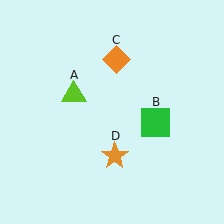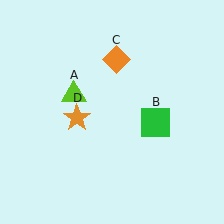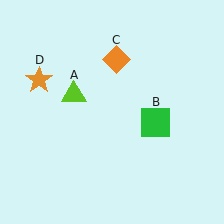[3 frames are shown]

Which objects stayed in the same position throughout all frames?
Lime triangle (object A) and green square (object B) and orange diamond (object C) remained stationary.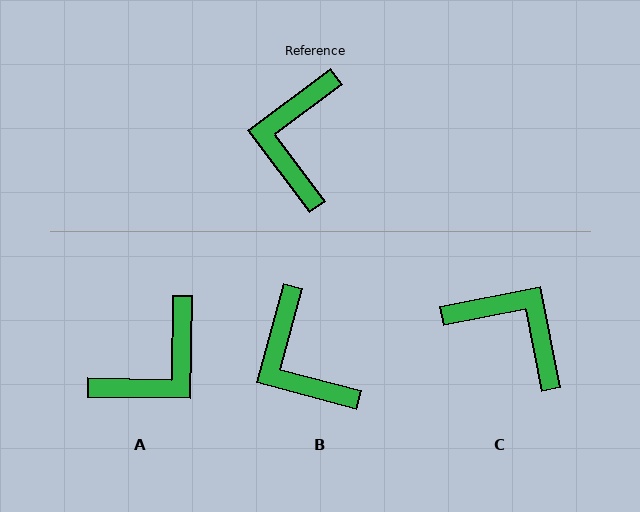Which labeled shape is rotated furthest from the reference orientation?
A, about 142 degrees away.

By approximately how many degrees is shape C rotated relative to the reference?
Approximately 116 degrees clockwise.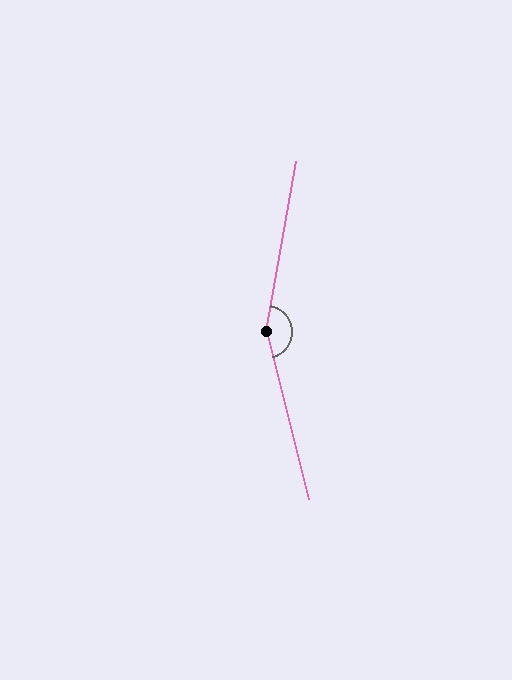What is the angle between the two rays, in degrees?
Approximately 156 degrees.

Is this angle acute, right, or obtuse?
It is obtuse.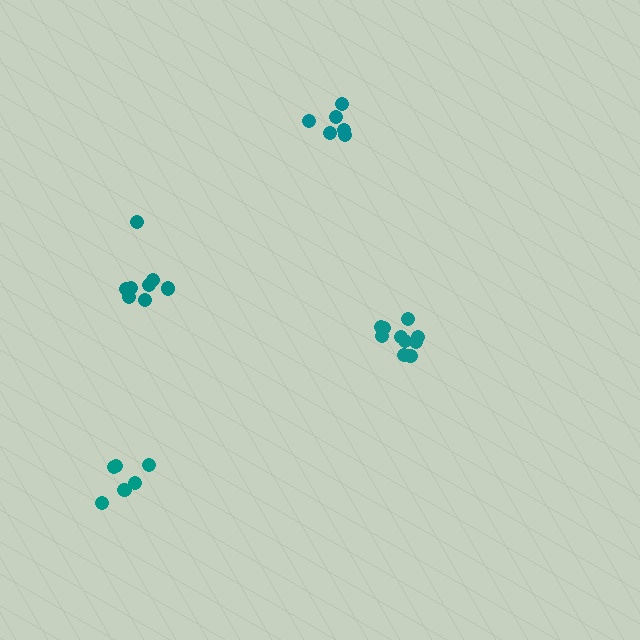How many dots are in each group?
Group 1: 11 dots, Group 2: 6 dots, Group 3: 8 dots, Group 4: 6 dots (31 total).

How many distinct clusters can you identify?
There are 4 distinct clusters.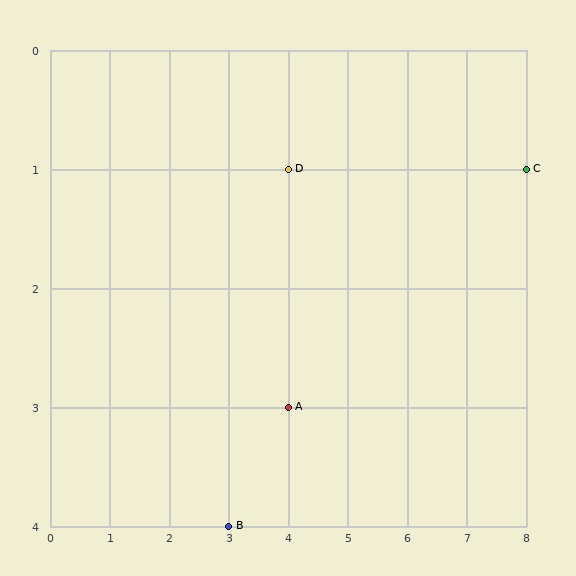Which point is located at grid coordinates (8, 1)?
Point C is at (8, 1).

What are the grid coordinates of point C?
Point C is at grid coordinates (8, 1).